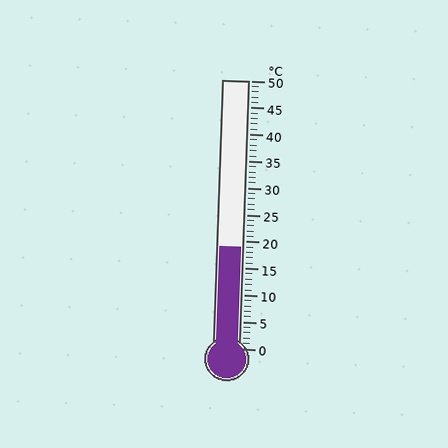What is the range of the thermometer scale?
The thermometer scale ranges from 0°C to 50°C.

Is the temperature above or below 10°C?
The temperature is above 10°C.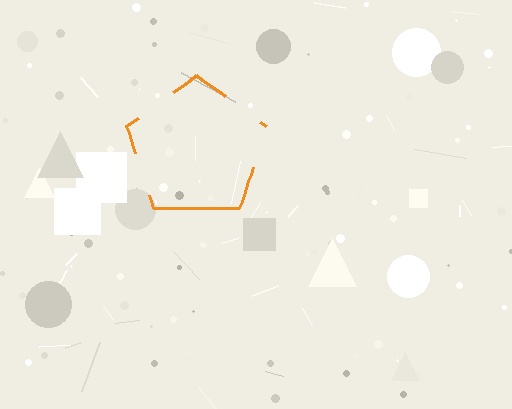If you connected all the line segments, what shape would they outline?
They would outline a pentagon.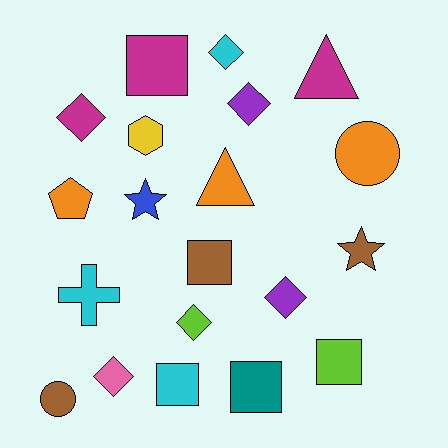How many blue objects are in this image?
There is 1 blue object.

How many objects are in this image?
There are 20 objects.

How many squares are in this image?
There are 5 squares.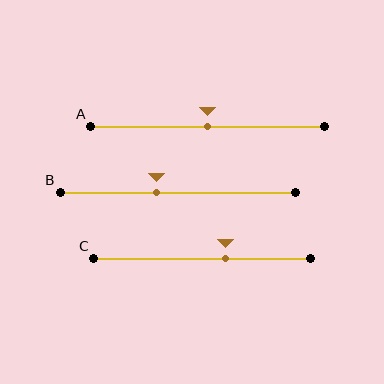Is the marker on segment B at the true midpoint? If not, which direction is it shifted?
No, the marker on segment B is shifted to the left by about 9% of the segment length.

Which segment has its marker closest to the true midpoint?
Segment A has its marker closest to the true midpoint.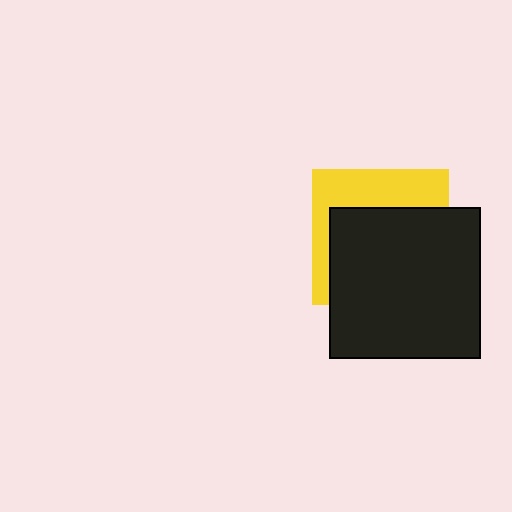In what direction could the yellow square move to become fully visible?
The yellow square could move up. That would shift it out from behind the black square entirely.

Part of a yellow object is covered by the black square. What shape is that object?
It is a square.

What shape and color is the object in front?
The object in front is a black square.